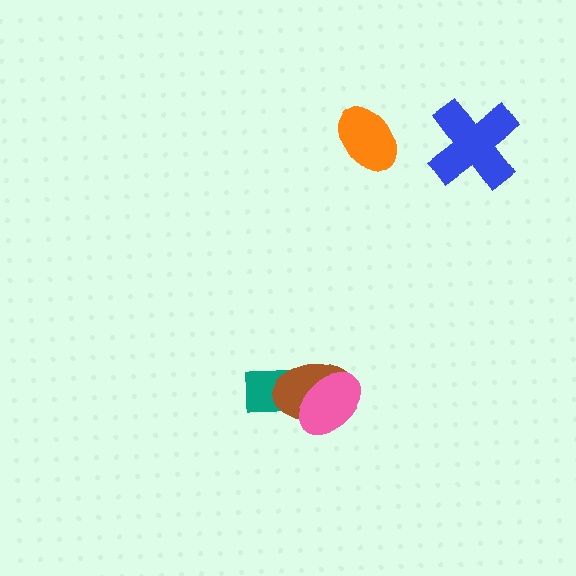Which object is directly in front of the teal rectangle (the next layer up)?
The brown ellipse is directly in front of the teal rectangle.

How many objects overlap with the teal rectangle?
2 objects overlap with the teal rectangle.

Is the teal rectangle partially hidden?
Yes, it is partially covered by another shape.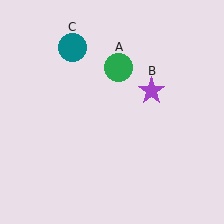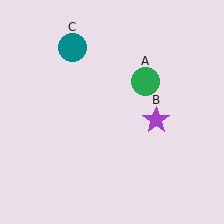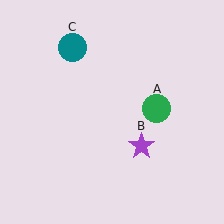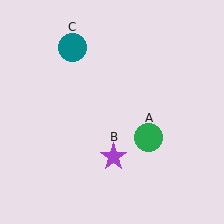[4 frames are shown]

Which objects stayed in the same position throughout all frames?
Teal circle (object C) remained stationary.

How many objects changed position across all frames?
2 objects changed position: green circle (object A), purple star (object B).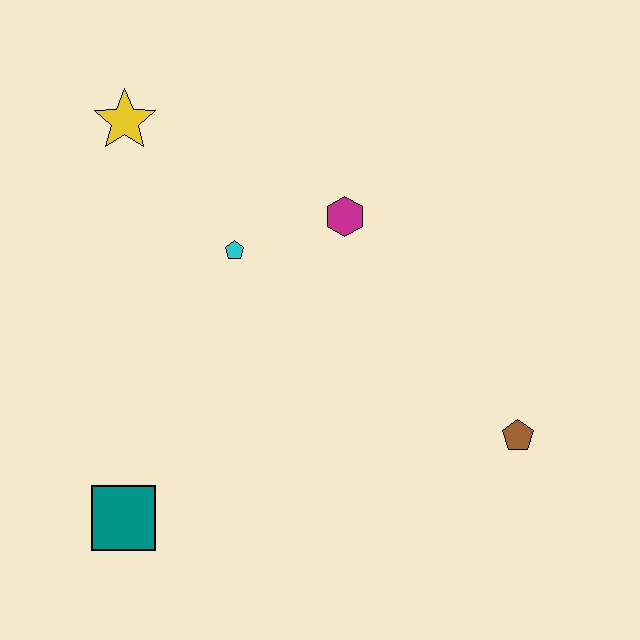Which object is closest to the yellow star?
The cyan pentagon is closest to the yellow star.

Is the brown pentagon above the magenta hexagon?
No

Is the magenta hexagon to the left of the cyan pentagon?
No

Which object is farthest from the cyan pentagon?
The brown pentagon is farthest from the cyan pentagon.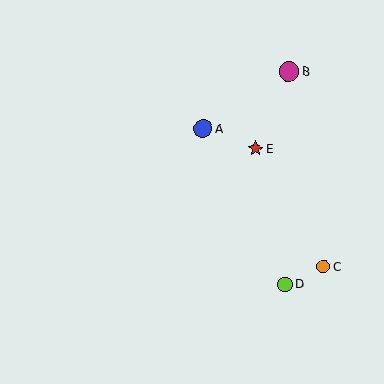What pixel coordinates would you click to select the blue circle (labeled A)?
Click at (203, 129) to select the blue circle A.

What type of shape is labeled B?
Shape B is a magenta circle.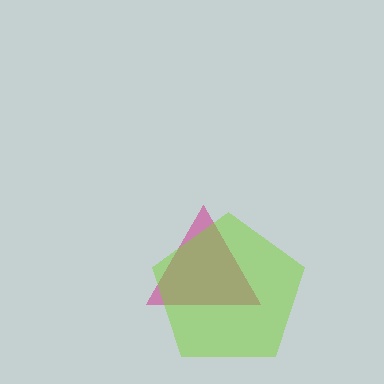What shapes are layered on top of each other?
The layered shapes are: a magenta triangle, a lime pentagon.